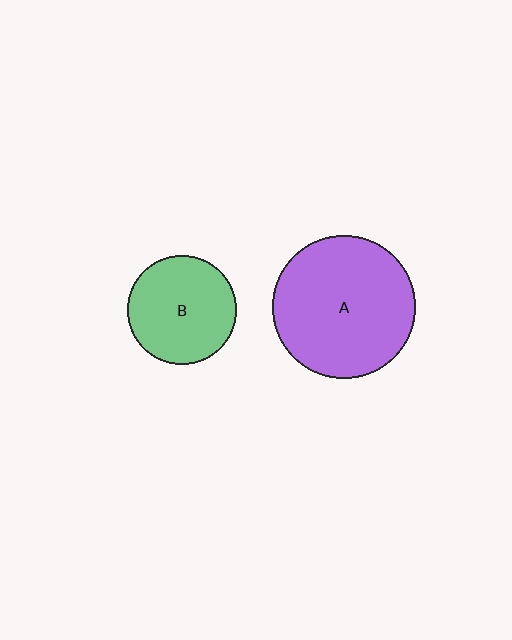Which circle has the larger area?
Circle A (purple).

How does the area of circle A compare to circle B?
Approximately 1.7 times.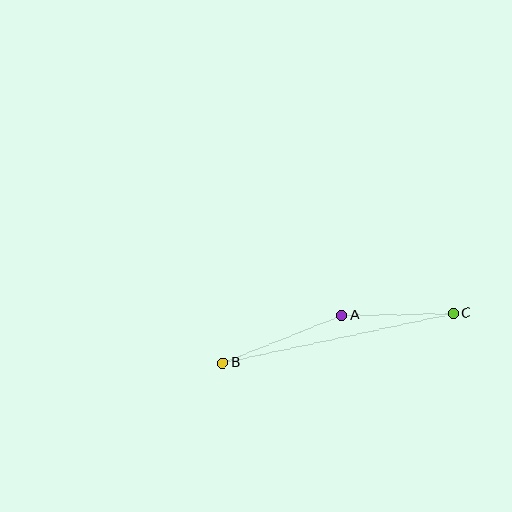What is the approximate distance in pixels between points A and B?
The distance between A and B is approximately 128 pixels.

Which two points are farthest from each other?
Points B and C are farthest from each other.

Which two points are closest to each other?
Points A and C are closest to each other.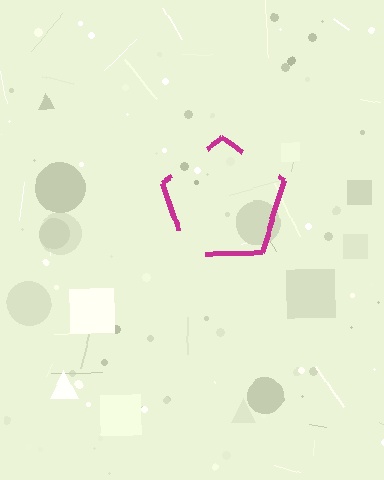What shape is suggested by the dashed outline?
The dashed outline suggests a pentagon.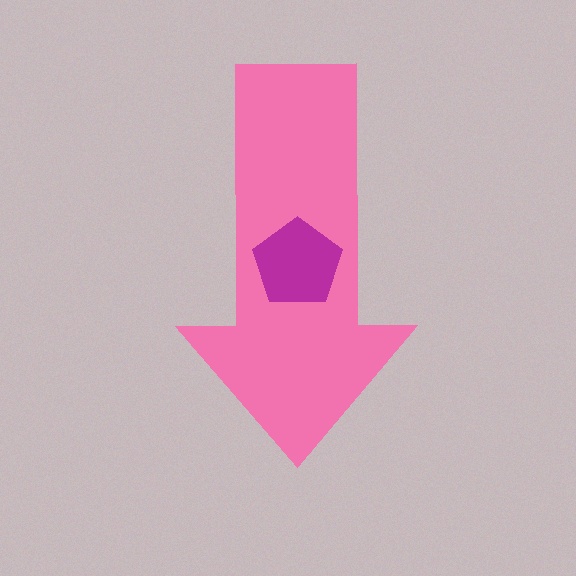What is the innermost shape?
The magenta pentagon.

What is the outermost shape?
The pink arrow.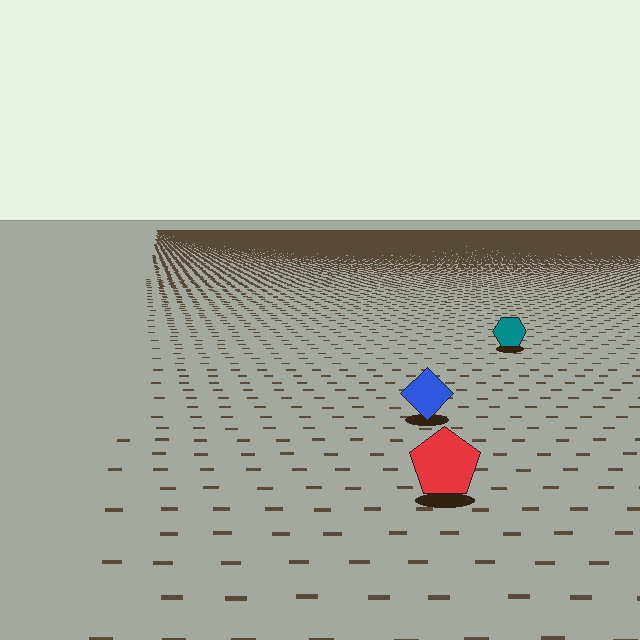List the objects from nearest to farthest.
From nearest to farthest: the red pentagon, the blue diamond, the teal hexagon.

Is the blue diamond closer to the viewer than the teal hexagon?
Yes. The blue diamond is closer — you can tell from the texture gradient: the ground texture is coarser near it.